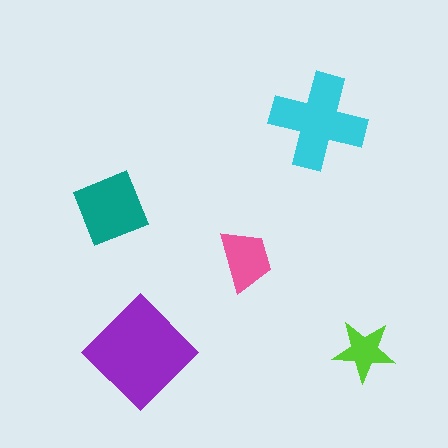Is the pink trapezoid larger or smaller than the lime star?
Larger.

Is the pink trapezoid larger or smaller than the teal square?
Smaller.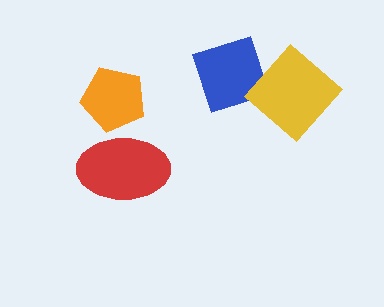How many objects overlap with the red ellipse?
1 object overlaps with the red ellipse.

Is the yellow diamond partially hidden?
No, no other shape covers it.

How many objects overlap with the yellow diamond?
1 object overlaps with the yellow diamond.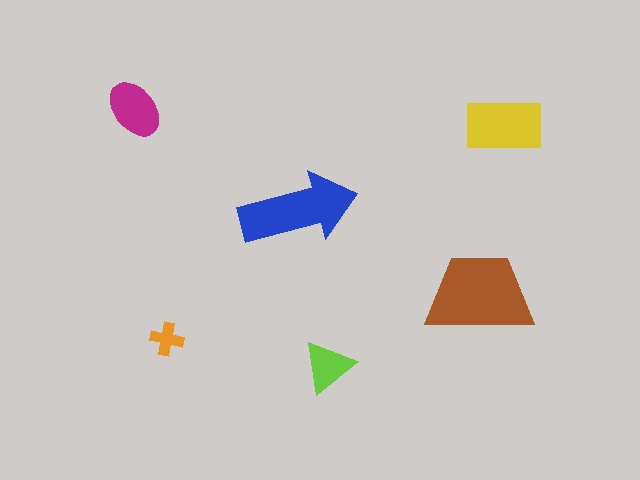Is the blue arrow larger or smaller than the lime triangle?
Larger.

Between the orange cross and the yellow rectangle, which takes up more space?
The yellow rectangle.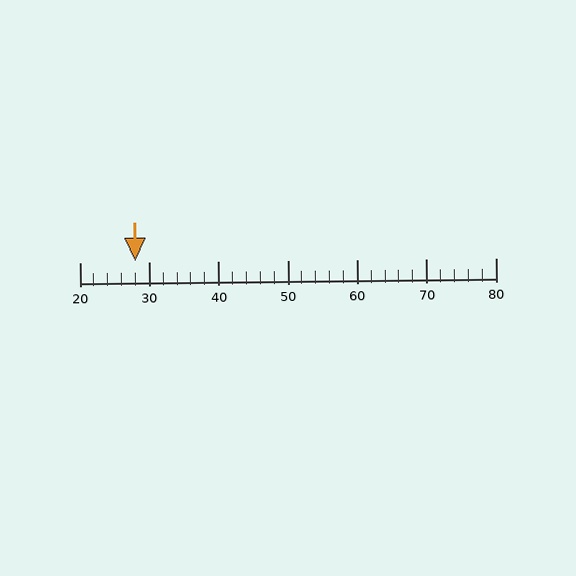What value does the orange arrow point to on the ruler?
The orange arrow points to approximately 28.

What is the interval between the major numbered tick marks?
The major tick marks are spaced 10 units apart.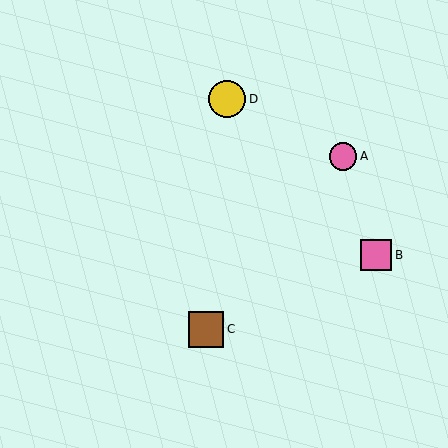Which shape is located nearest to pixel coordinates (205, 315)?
The brown square (labeled C) at (206, 329) is nearest to that location.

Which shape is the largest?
The yellow circle (labeled D) is the largest.